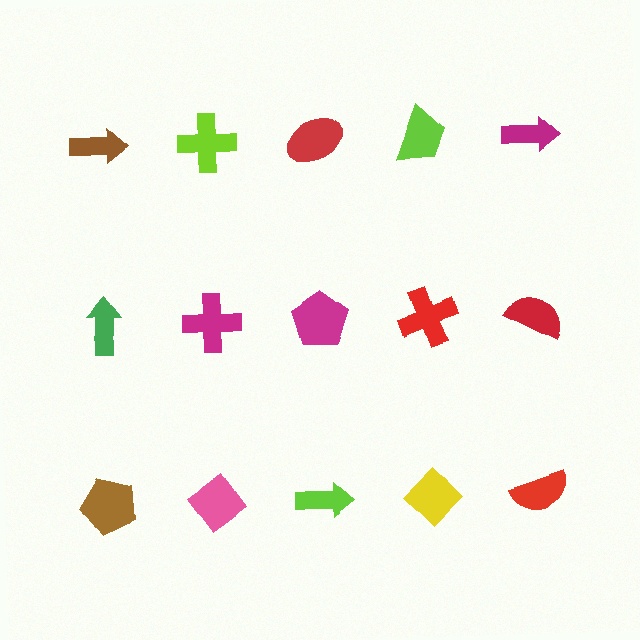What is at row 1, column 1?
A brown arrow.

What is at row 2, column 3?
A magenta pentagon.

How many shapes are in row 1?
5 shapes.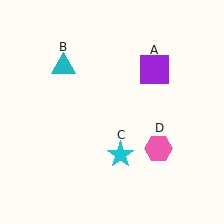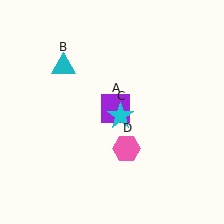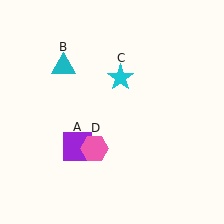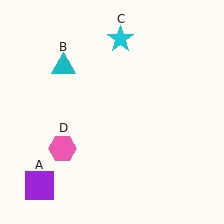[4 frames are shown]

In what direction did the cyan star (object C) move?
The cyan star (object C) moved up.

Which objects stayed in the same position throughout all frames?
Cyan triangle (object B) remained stationary.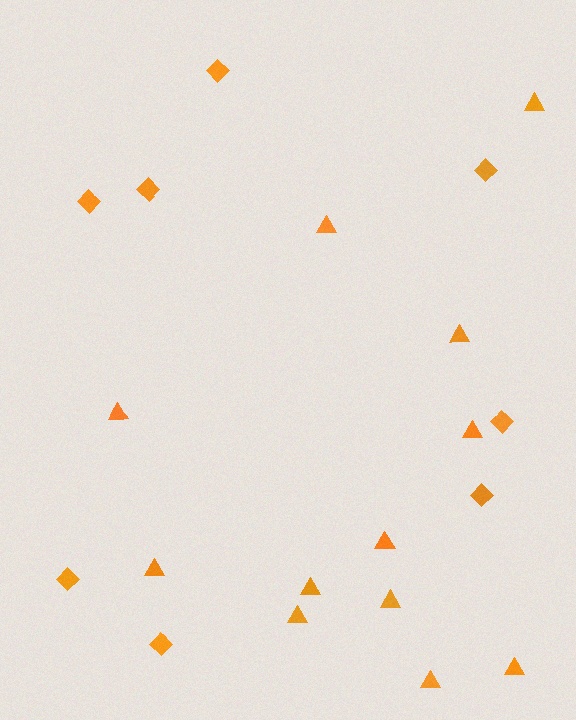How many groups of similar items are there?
There are 2 groups: one group of triangles (12) and one group of diamonds (8).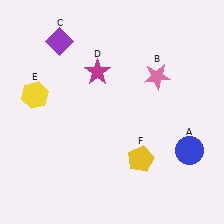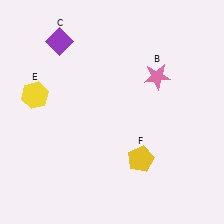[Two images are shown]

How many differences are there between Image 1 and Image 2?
There are 2 differences between the two images.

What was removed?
The blue circle (A), the magenta star (D) were removed in Image 2.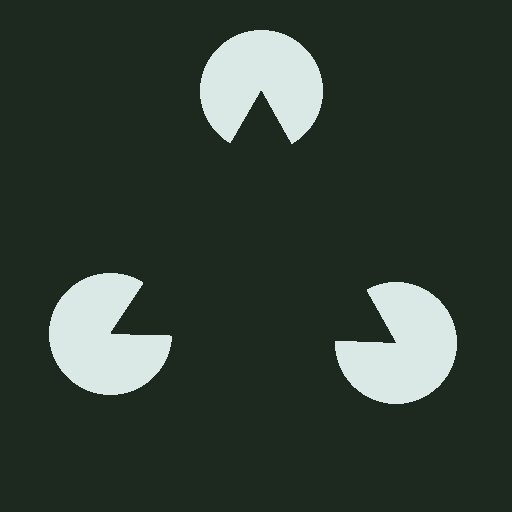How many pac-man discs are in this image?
There are 3 — one at each vertex of the illusory triangle.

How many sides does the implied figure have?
3 sides.